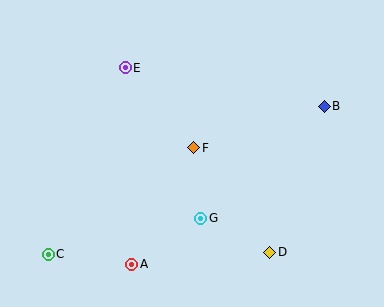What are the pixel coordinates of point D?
Point D is at (270, 252).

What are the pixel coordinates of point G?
Point G is at (201, 218).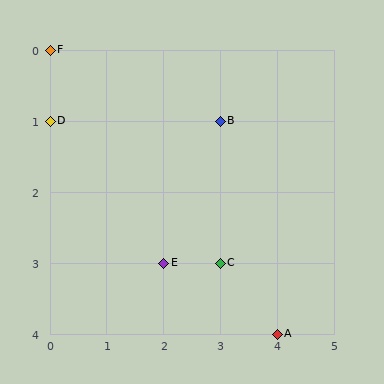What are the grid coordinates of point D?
Point D is at grid coordinates (0, 1).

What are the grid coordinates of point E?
Point E is at grid coordinates (2, 3).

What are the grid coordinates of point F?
Point F is at grid coordinates (0, 0).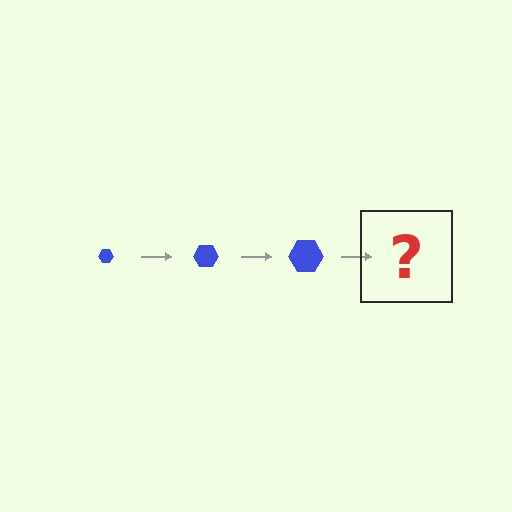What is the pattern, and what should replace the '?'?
The pattern is that the hexagon gets progressively larger each step. The '?' should be a blue hexagon, larger than the previous one.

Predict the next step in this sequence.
The next step is a blue hexagon, larger than the previous one.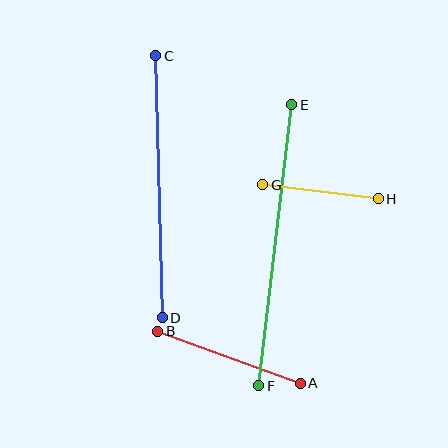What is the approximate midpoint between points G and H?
The midpoint is at approximately (321, 192) pixels.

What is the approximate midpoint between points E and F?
The midpoint is at approximately (275, 245) pixels.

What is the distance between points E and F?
The distance is approximately 283 pixels.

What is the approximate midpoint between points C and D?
The midpoint is at approximately (159, 187) pixels.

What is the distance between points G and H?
The distance is approximately 116 pixels.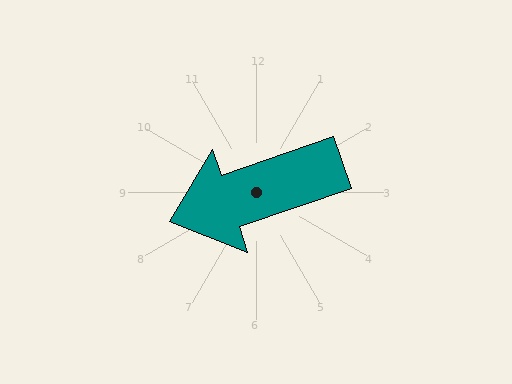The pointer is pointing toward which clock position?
Roughly 8 o'clock.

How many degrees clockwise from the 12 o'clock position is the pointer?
Approximately 251 degrees.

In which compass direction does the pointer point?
West.